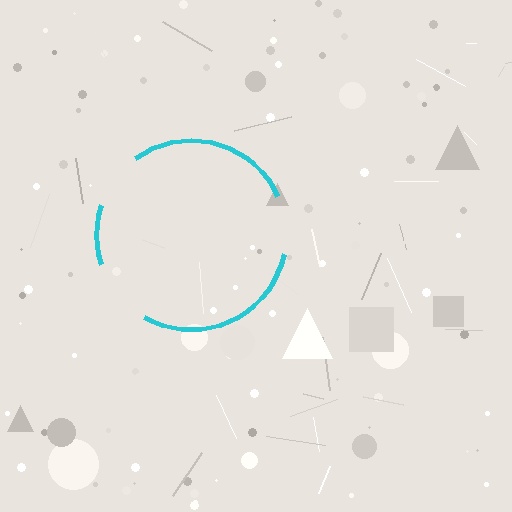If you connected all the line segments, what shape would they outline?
They would outline a circle.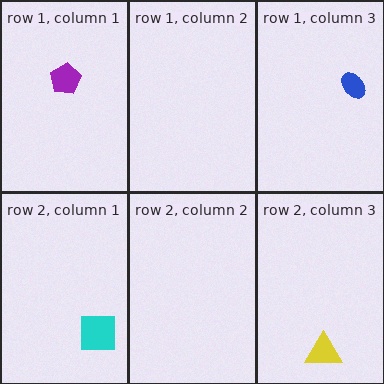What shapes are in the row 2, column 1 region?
The cyan square.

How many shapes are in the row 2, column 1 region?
1.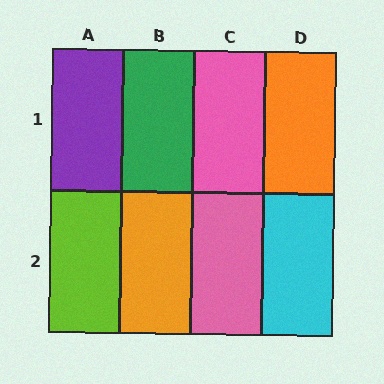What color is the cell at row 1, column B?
Green.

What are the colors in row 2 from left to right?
Lime, orange, pink, cyan.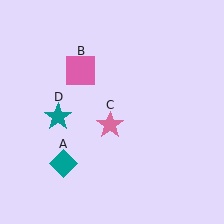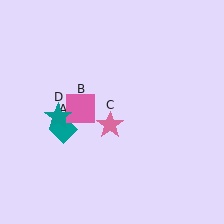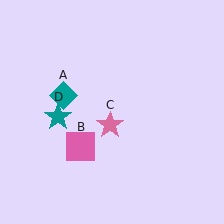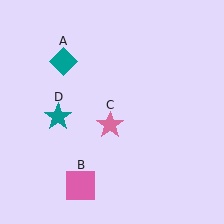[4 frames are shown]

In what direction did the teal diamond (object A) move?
The teal diamond (object A) moved up.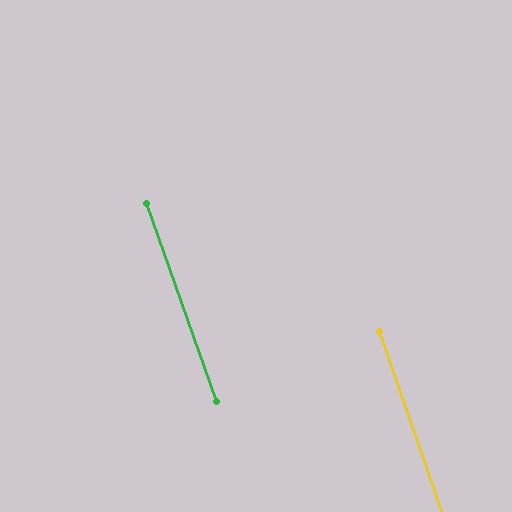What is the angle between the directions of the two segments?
Approximately 1 degree.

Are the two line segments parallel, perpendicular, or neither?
Parallel — their directions differ by only 0.6°.